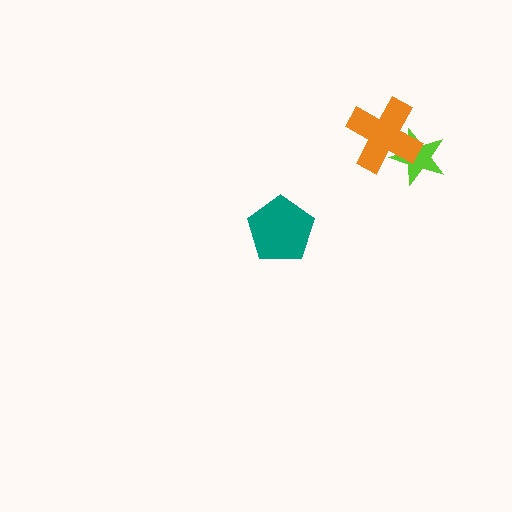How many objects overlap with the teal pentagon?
0 objects overlap with the teal pentagon.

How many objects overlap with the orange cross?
1 object overlaps with the orange cross.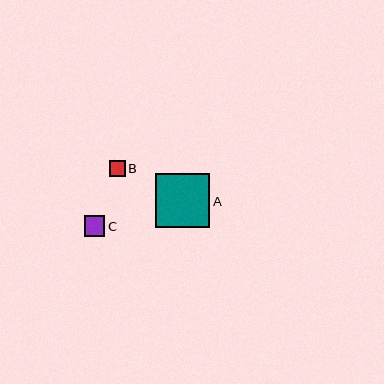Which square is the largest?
Square A is the largest with a size of approximately 54 pixels.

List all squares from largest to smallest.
From largest to smallest: A, C, B.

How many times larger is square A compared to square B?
Square A is approximately 3.4 times the size of square B.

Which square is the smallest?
Square B is the smallest with a size of approximately 16 pixels.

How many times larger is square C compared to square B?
Square C is approximately 1.3 times the size of square B.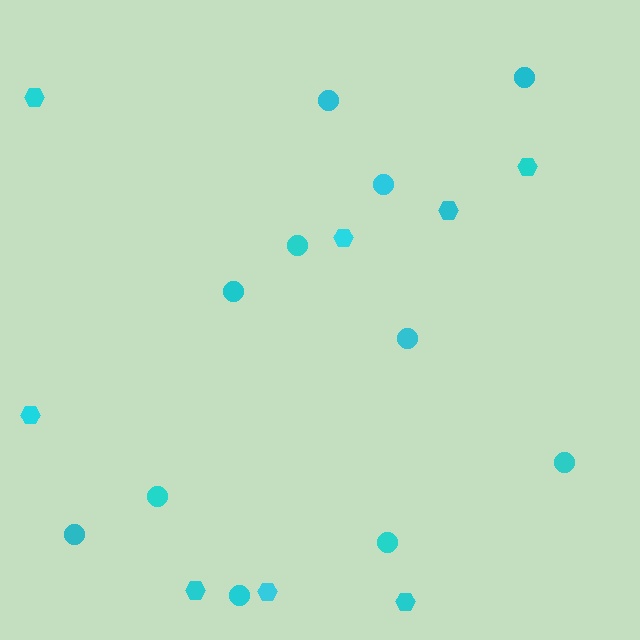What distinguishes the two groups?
There are 2 groups: one group of hexagons (8) and one group of circles (11).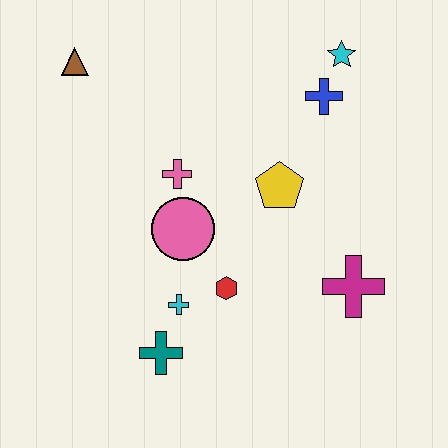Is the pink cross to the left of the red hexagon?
Yes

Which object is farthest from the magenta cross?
The brown triangle is farthest from the magenta cross.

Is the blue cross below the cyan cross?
No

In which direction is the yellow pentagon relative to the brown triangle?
The yellow pentagon is to the right of the brown triangle.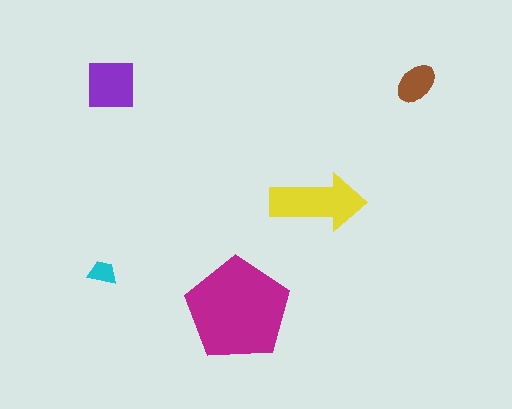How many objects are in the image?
There are 5 objects in the image.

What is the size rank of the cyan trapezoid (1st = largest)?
5th.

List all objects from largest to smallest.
The magenta pentagon, the yellow arrow, the purple square, the brown ellipse, the cyan trapezoid.